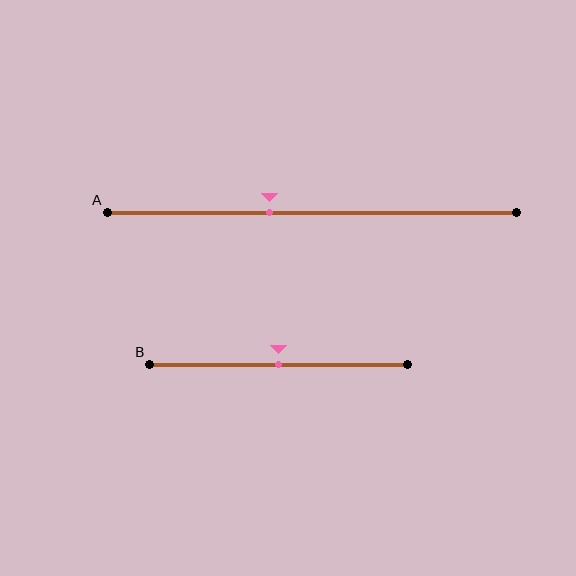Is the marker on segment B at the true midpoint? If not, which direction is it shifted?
Yes, the marker on segment B is at the true midpoint.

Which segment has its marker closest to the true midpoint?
Segment B has its marker closest to the true midpoint.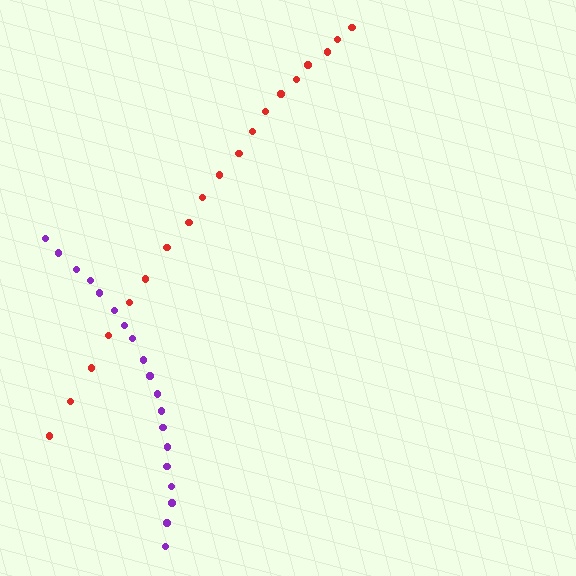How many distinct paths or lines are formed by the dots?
There are 2 distinct paths.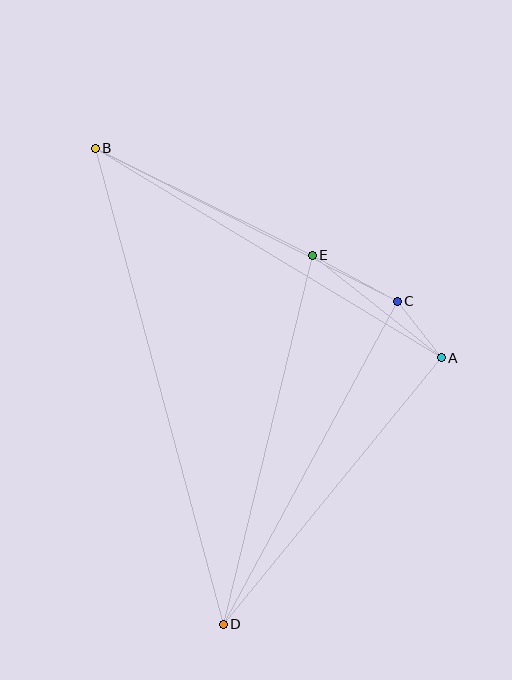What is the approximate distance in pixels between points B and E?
The distance between B and E is approximately 242 pixels.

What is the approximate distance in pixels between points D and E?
The distance between D and E is approximately 380 pixels.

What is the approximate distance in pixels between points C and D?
The distance between C and D is approximately 367 pixels.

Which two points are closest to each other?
Points A and C are closest to each other.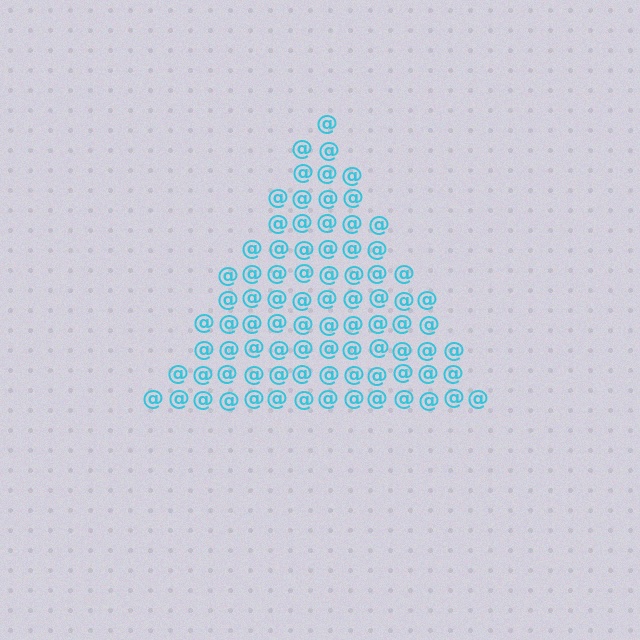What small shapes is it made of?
It is made of small at signs.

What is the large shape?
The large shape is a triangle.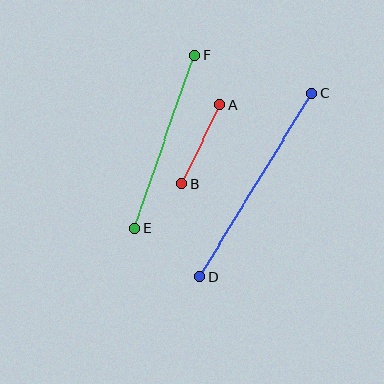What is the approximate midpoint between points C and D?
The midpoint is at approximately (256, 185) pixels.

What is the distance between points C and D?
The distance is approximately 215 pixels.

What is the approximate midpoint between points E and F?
The midpoint is at approximately (165, 142) pixels.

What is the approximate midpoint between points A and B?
The midpoint is at approximately (201, 144) pixels.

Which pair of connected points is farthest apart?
Points C and D are farthest apart.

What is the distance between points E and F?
The distance is approximately 183 pixels.